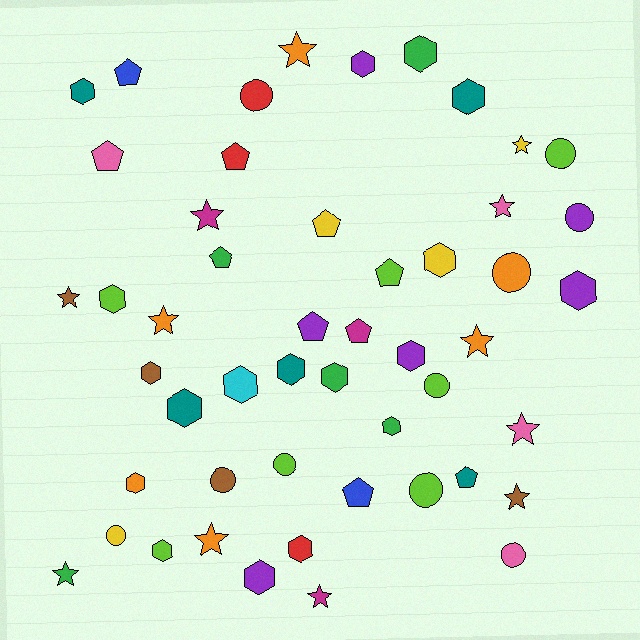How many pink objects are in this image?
There are 4 pink objects.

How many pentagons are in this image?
There are 10 pentagons.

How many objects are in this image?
There are 50 objects.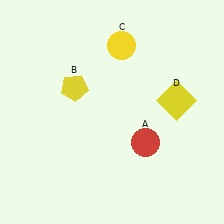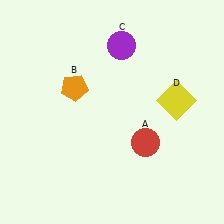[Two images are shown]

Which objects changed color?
B changed from yellow to orange. C changed from yellow to purple.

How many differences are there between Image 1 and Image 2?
There are 2 differences between the two images.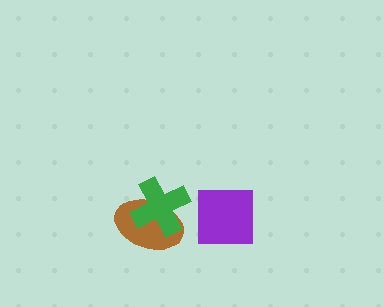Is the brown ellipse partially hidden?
Yes, it is partially covered by another shape.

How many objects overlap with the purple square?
0 objects overlap with the purple square.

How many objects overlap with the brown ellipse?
1 object overlaps with the brown ellipse.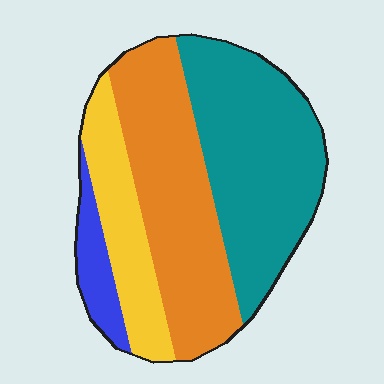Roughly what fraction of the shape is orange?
Orange covers 35% of the shape.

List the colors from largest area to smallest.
From largest to smallest: teal, orange, yellow, blue.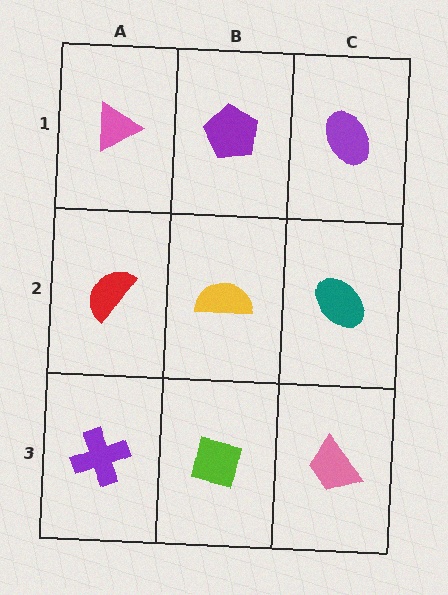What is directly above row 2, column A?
A pink triangle.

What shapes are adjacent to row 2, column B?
A purple pentagon (row 1, column B), a lime square (row 3, column B), a red semicircle (row 2, column A), a teal ellipse (row 2, column C).